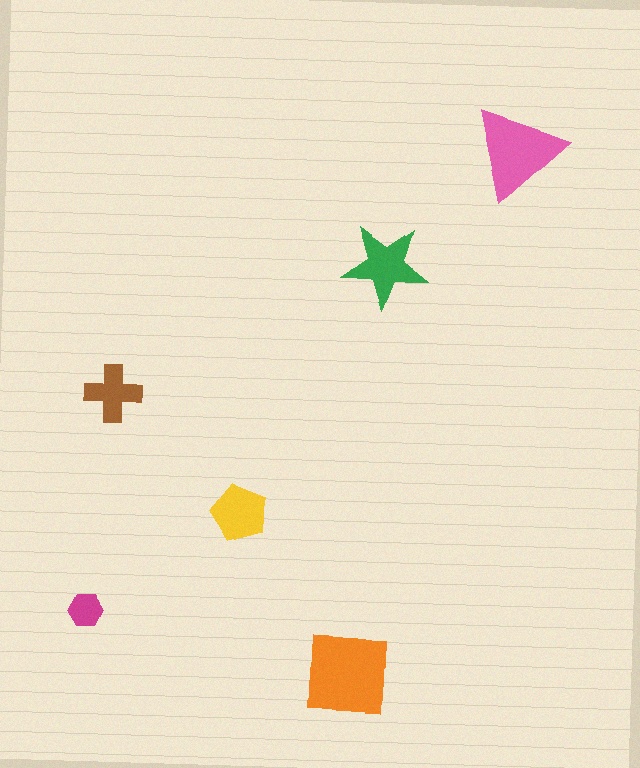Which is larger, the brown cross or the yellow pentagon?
The yellow pentagon.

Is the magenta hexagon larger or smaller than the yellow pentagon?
Smaller.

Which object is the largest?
The orange square.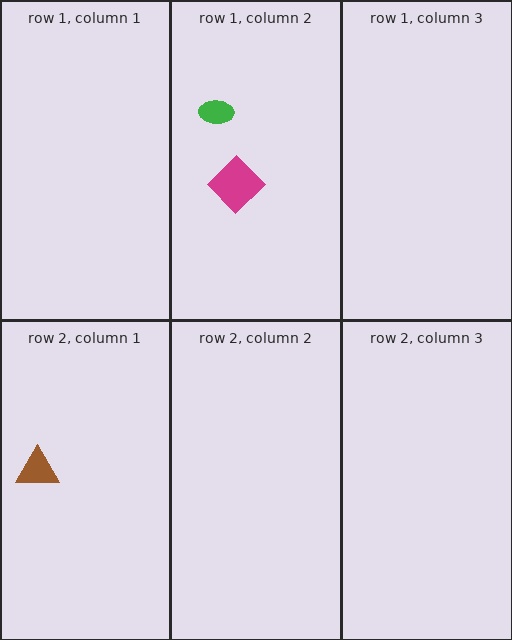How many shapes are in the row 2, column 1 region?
1.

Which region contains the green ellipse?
The row 1, column 2 region.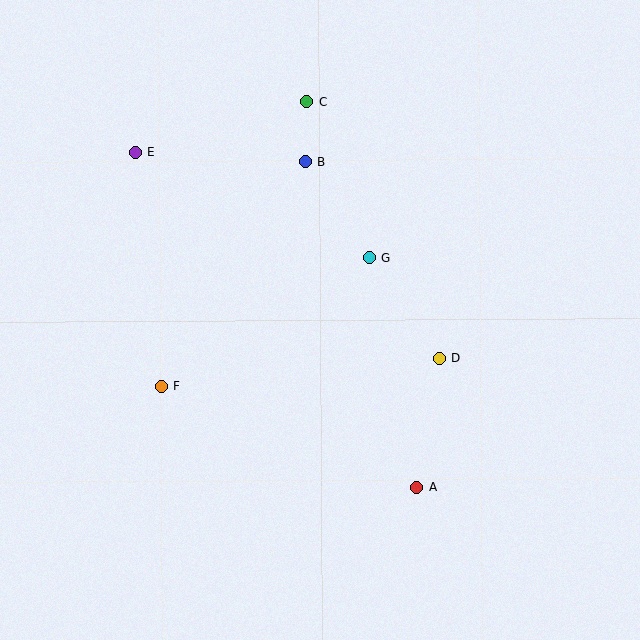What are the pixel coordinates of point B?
Point B is at (305, 162).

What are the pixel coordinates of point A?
Point A is at (417, 488).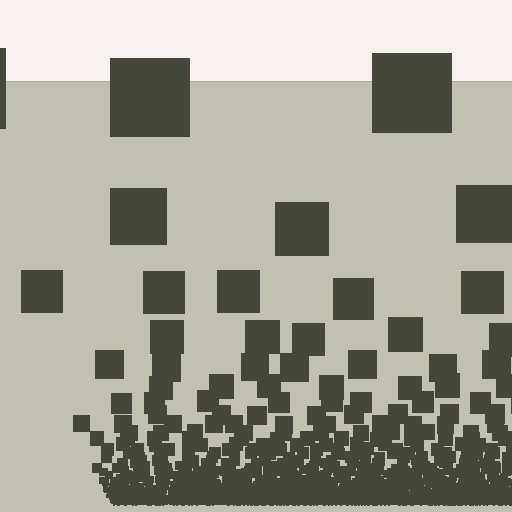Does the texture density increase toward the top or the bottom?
Density increases toward the bottom.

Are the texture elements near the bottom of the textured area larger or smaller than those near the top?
Smaller. The gradient is inverted — elements near the bottom are smaller and denser.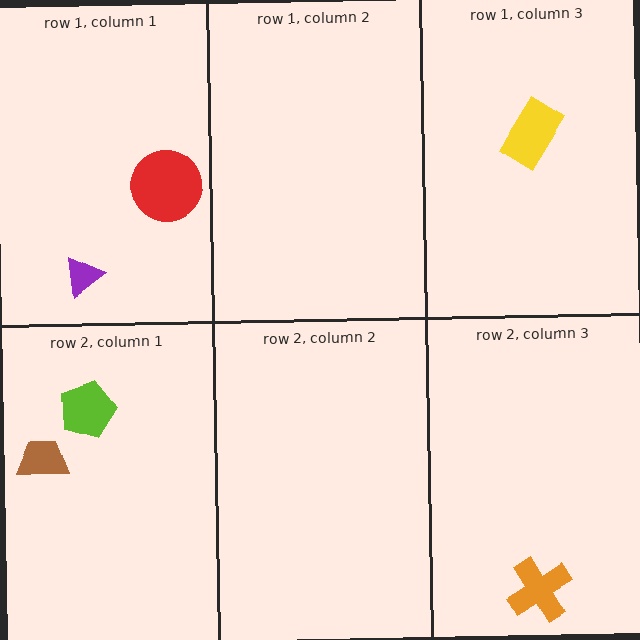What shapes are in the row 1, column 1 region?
The purple triangle, the red circle.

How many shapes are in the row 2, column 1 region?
2.